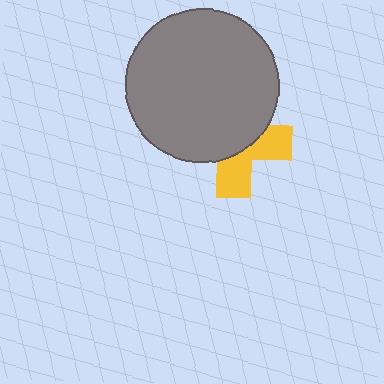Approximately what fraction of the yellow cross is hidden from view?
Roughly 59% of the yellow cross is hidden behind the gray circle.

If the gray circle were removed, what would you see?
You would see the complete yellow cross.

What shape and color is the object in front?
The object in front is a gray circle.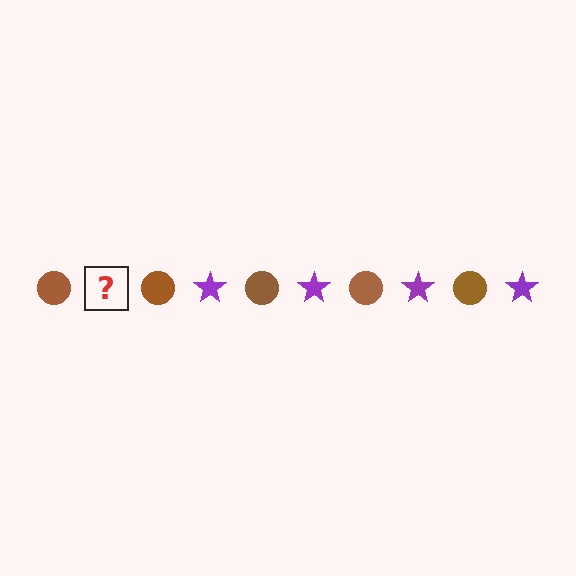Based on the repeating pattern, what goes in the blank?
The blank should be a purple star.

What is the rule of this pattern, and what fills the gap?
The rule is that the pattern alternates between brown circle and purple star. The gap should be filled with a purple star.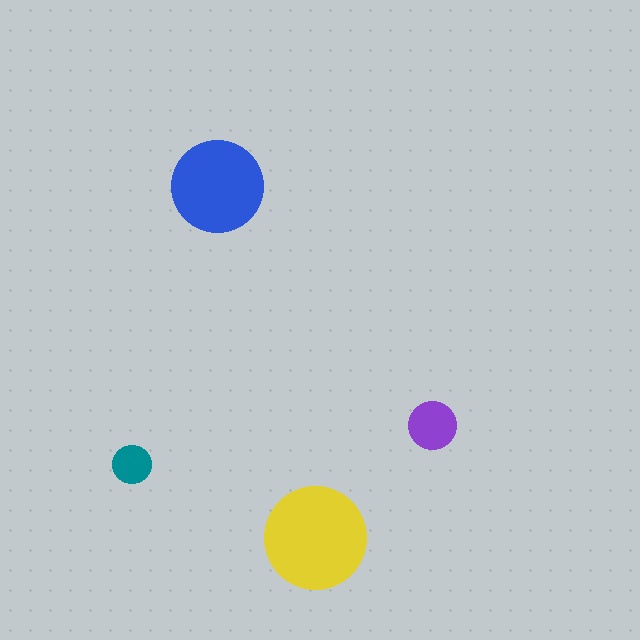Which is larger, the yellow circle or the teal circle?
The yellow one.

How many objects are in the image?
There are 4 objects in the image.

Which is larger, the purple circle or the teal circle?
The purple one.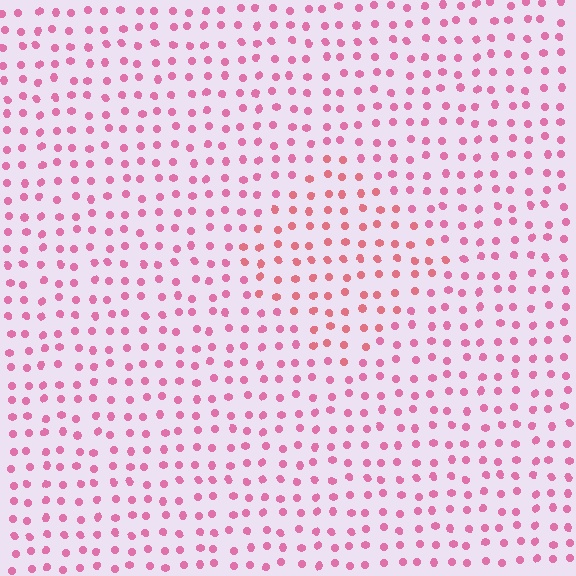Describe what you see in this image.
The image is filled with small pink elements in a uniform arrangement. A diamond-shaped region is visible where the elements are tinted to a slightly different hue, forming a subtle color boundary.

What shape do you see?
I see a diamond.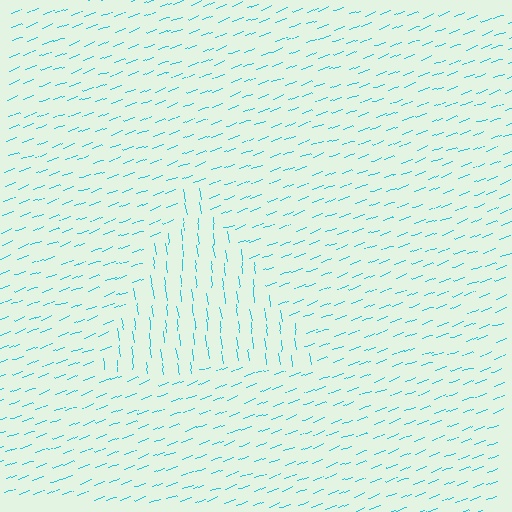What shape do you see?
I see a triangle.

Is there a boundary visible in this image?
Yes, there is a texture boundary formed by a change in line orientation.